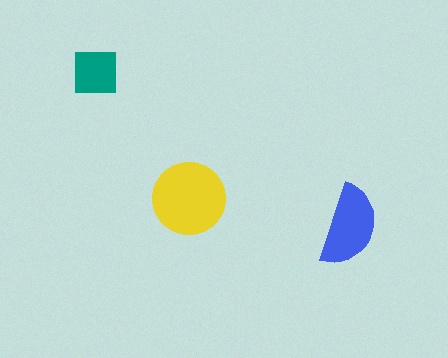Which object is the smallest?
The teal square.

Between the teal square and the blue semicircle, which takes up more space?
The blue semicircle.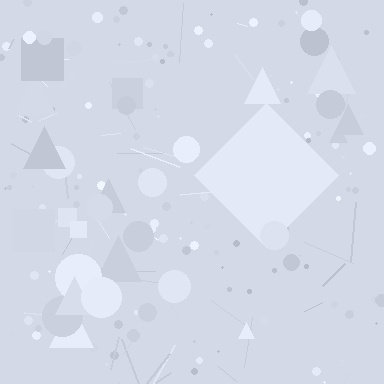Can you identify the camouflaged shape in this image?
The camouflaged shape is a diamond.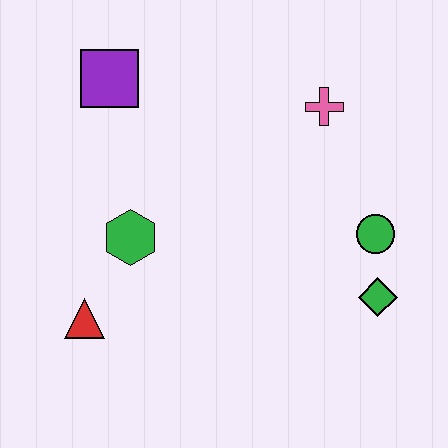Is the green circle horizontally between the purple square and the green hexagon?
No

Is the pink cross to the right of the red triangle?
Yes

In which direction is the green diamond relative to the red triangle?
The green diamond is to the right of the red triangle.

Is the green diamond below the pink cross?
Yes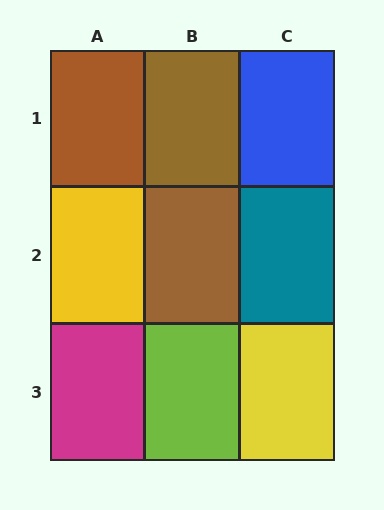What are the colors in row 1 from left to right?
Brown, brown, blue.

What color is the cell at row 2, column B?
Brown.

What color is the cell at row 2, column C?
Teal.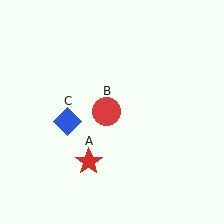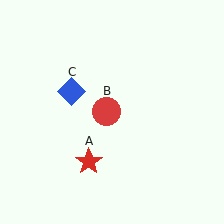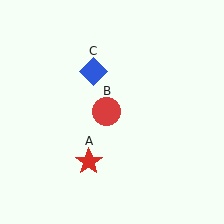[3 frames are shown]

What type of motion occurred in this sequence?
The blue diamond (object C) rotated clockwise around the center of the scene.